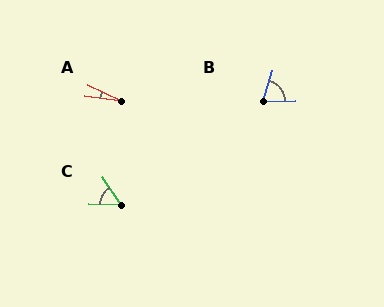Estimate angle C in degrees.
Approximately 56 degrees.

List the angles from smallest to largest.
A (18°), C (56°), B (71°).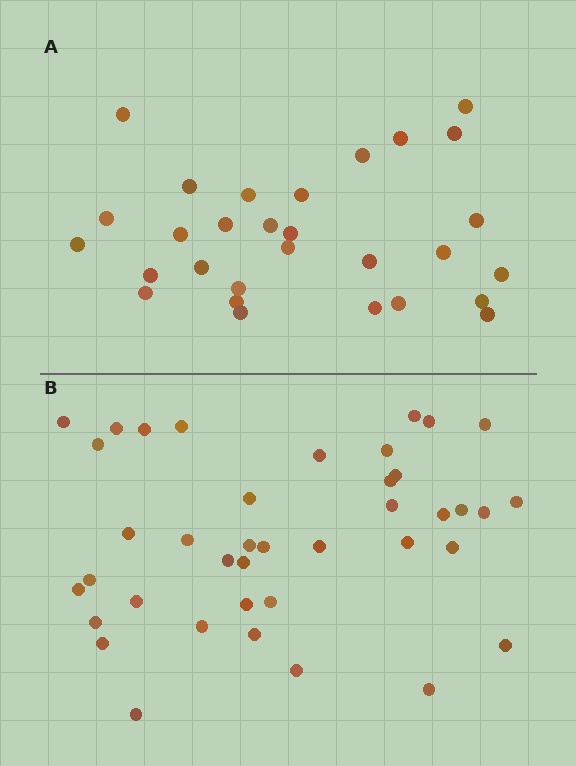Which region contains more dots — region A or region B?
Region B (the bottom region) has more dots.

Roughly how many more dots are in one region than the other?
Region B has roughly 12 or so more dots than region A.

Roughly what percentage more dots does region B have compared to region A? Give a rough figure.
About 40% more.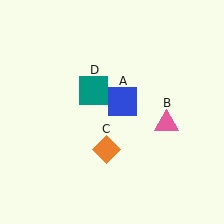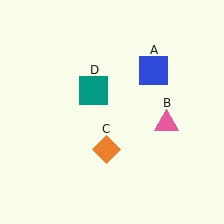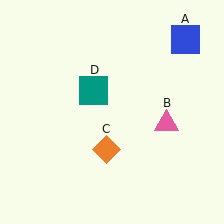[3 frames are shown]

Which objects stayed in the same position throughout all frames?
Pink triangle (object B) and orange diamond (object C) and teal square (object D) remained stationary.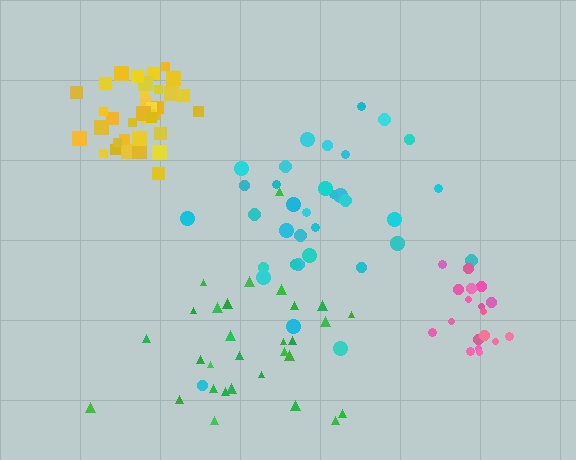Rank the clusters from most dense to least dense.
yellow, pink, green, cyan.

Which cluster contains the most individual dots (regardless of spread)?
Yellow (35).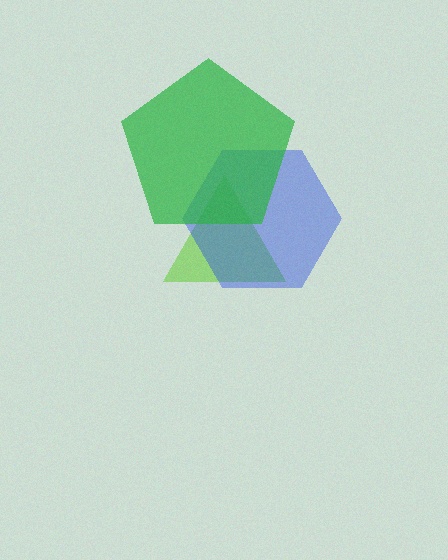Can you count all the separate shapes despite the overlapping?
Yes, there are 3 separate shapes.